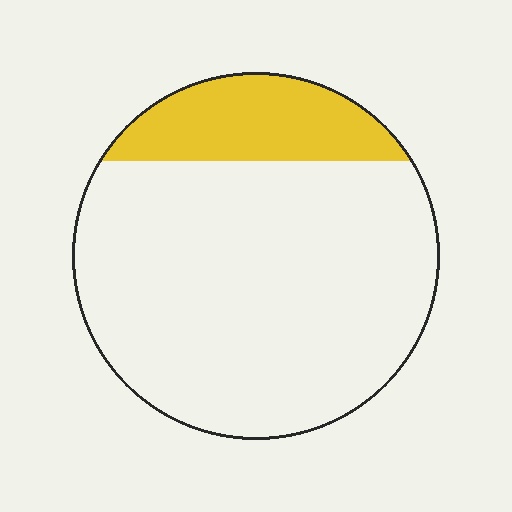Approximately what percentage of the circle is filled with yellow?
Approximately 20%.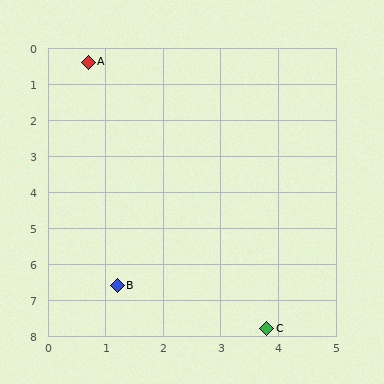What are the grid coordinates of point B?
Point B is at approximately (1.2, 6.6).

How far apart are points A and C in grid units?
Points A and C are about 8.0 grid units apart.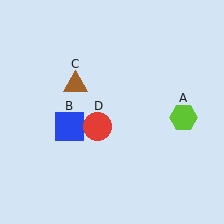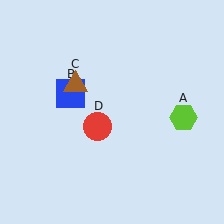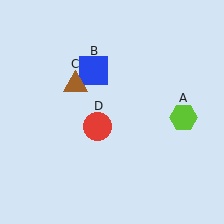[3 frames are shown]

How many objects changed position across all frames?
1 object changed position: blue square (object B).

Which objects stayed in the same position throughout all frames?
Lime hexagon (object A) and brown triangle (object C) and red circle (object D) remained stationary.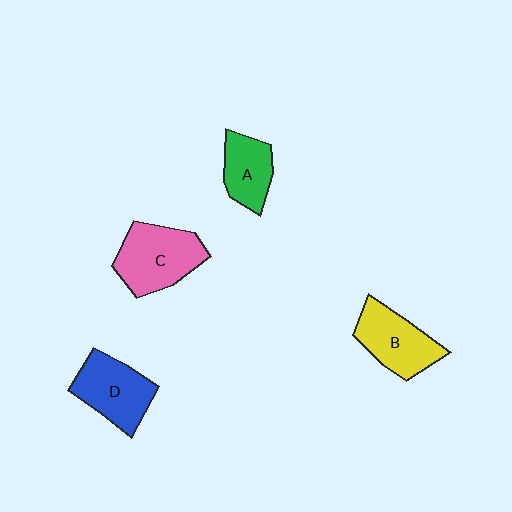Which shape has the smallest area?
Shape A (green).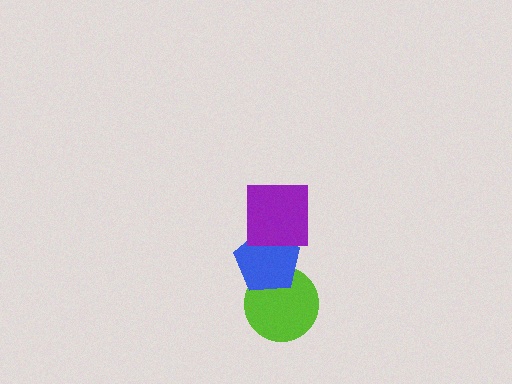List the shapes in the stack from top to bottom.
From top to bottom: the purple square, the blue pentagon, the lime circle.